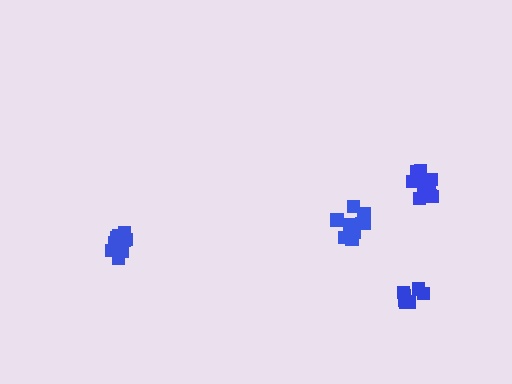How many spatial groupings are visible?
There are 4 spatial groupings.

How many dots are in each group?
Group 1: 10 dots, Group 2: 13 dots, Group 3: 12 dots, Group 4: 7 dots (42 total).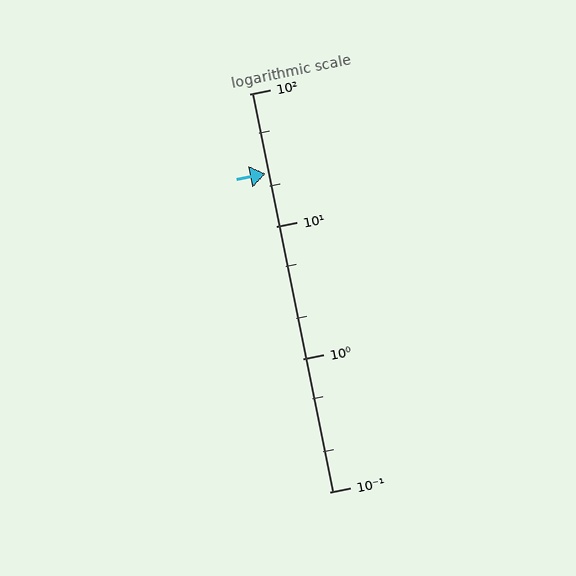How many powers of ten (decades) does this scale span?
The scale spans 3 decades, from 0.1 to 100.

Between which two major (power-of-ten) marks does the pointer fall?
The pointer is between 10 and 100.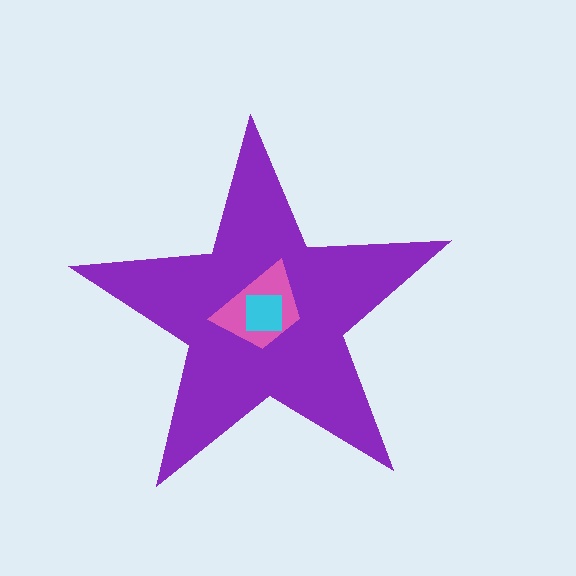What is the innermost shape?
The cyan square.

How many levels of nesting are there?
3.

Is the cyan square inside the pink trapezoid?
Yes.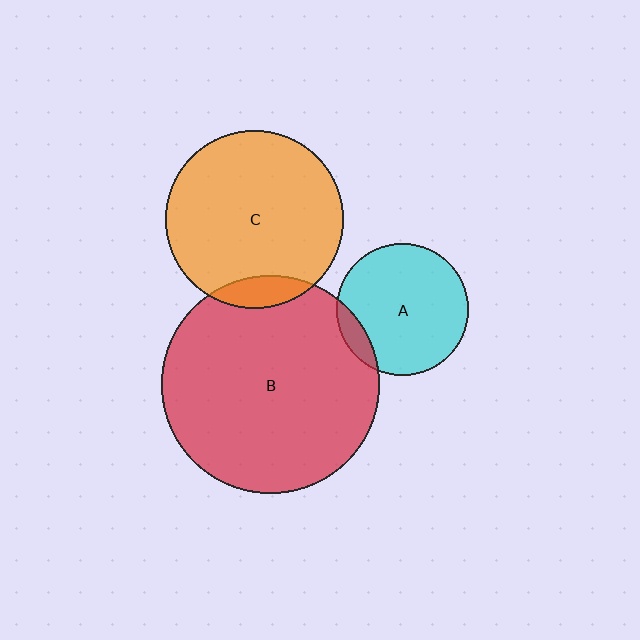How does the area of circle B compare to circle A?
Approximately 2.7 times.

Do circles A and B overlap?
Yes.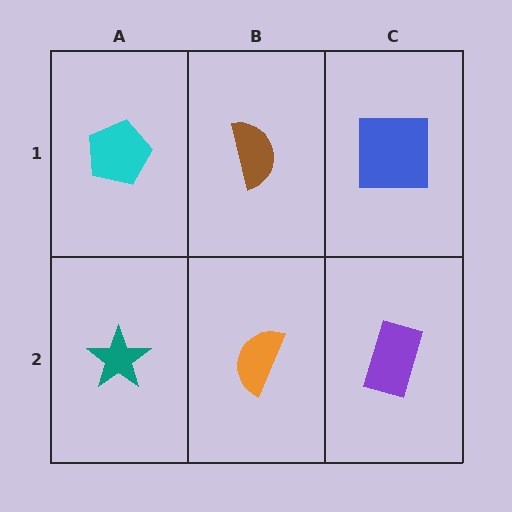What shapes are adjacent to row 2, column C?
A blue square (row 1, column C), an orange semicircle (row 2, column B).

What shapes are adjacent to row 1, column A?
A teal star (row 2, column A), a brown semicircle (row 1, column B).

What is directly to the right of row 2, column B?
A purple rectangle.